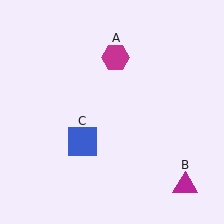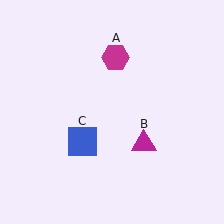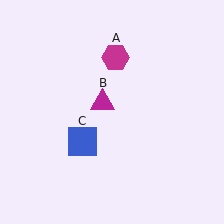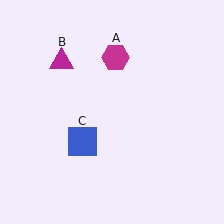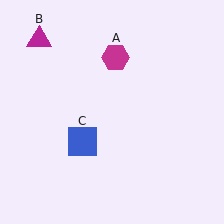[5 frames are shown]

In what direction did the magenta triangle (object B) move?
The magenta triangle (object B) moved up and to the left.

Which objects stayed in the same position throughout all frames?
Magenta hexagon (object A) and blue square (object C) remained stationary.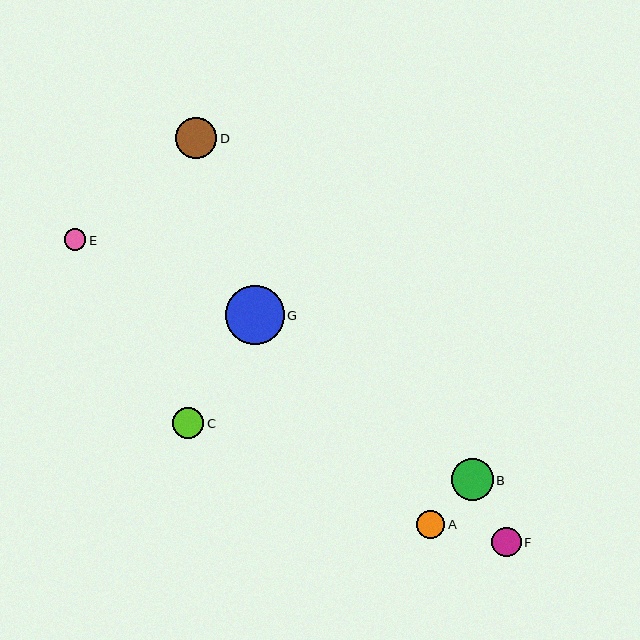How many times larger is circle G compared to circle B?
Circle G is approximately 1.4 times the size of circle B.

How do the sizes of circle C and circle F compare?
Circle C and circle F are approximately the same size.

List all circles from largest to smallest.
From largest to smallest: G, B, D, C, F, A, E.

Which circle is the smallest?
Circle E is the smallest with a size of approximately 21 pixels.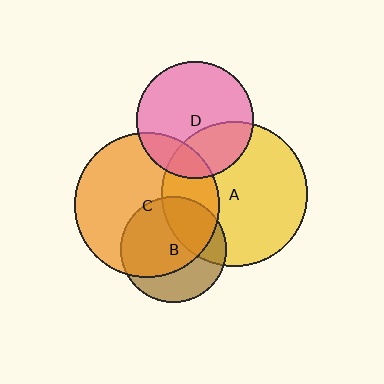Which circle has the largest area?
Circle A (yellow).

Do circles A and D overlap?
Yes.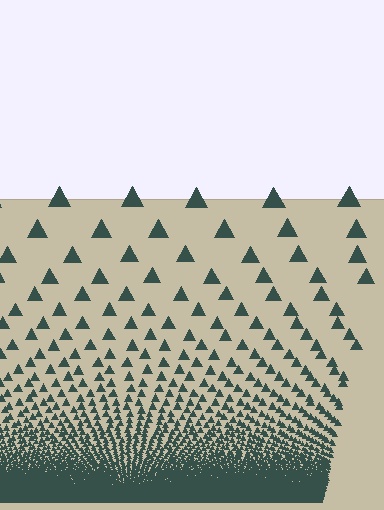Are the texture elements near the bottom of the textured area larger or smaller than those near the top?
Smaller. The gradient is inverted — elements near the bottom are smaller and denser.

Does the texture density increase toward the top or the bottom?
Density increases toward the bottom.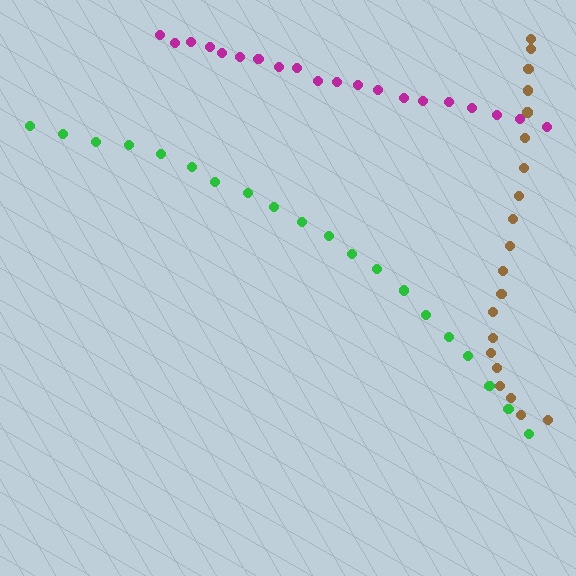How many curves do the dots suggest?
There are 3 distinct paths.